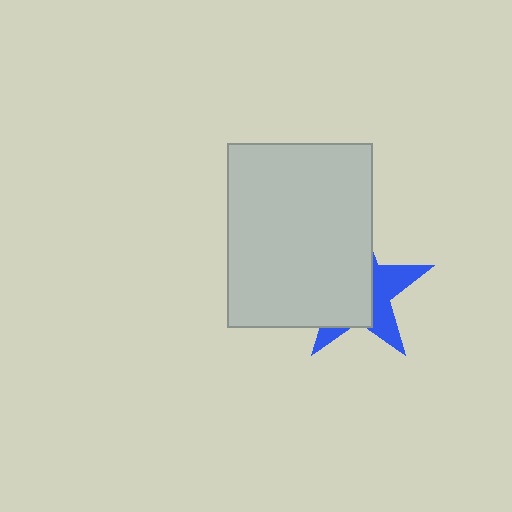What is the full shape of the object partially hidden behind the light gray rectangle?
The partially hidden object is a blue star.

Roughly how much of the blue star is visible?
A small part of it is visible (roughly 38%).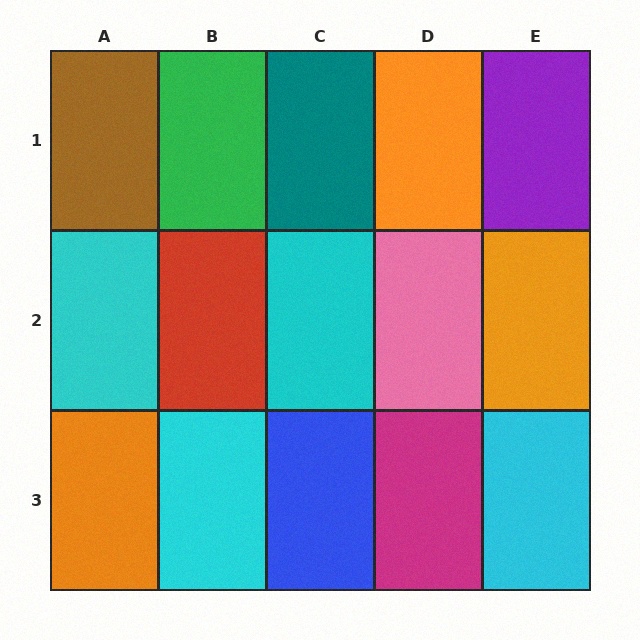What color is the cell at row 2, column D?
Pink.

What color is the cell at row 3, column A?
Orange.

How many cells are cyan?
4 cells are cyan.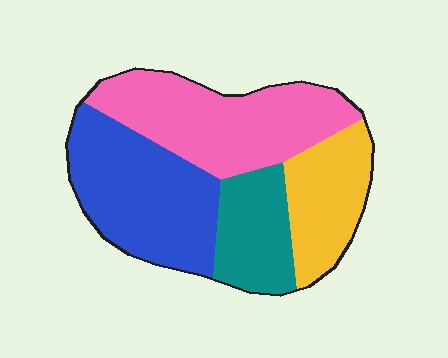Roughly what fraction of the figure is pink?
Pink covers 33% of the figure.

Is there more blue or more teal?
Blue.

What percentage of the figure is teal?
Teal takes up about one sixth (1/6) of the figure.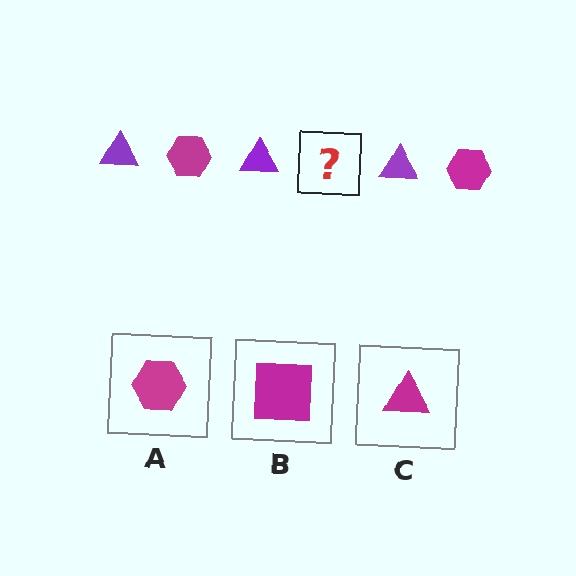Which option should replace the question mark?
Option A.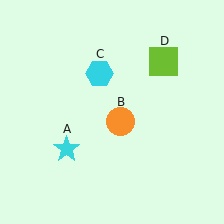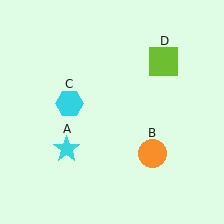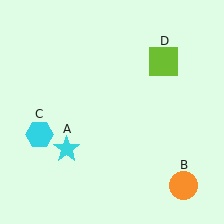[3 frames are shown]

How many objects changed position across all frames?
2 objects changed position: orange circle (object B), cyan hexagon (object C).